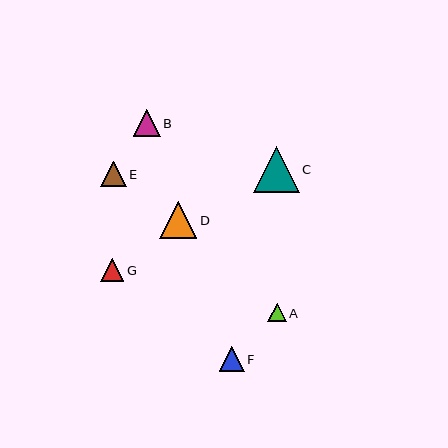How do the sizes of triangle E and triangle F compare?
Triangle E and triangle F are approximately the same size.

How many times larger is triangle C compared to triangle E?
Triangle C is approximately 1.8 times the size of triangle E.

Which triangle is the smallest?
Triangle A is the smallest with a size of approximately 18 pixels.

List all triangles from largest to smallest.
From largest to smallest: C, D, B, E, F, G, A.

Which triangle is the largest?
Triangle C is the largest with a size of approximately 46 pixels.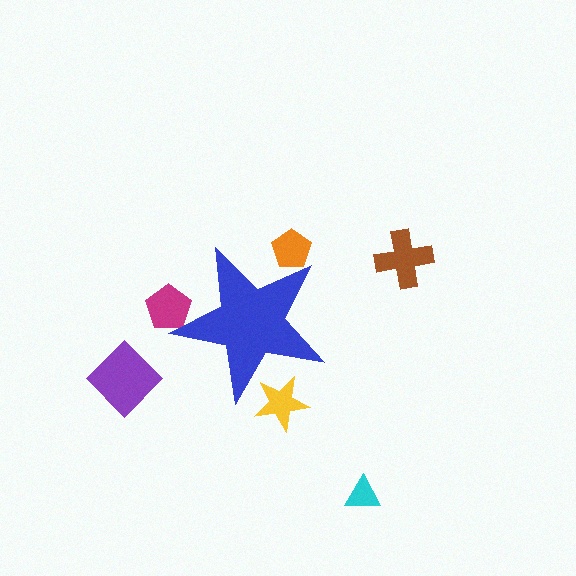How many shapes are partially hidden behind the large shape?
3 shapes are partially hidden.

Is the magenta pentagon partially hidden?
Yes, the magenta pentagon is partially hidden behind the blue star.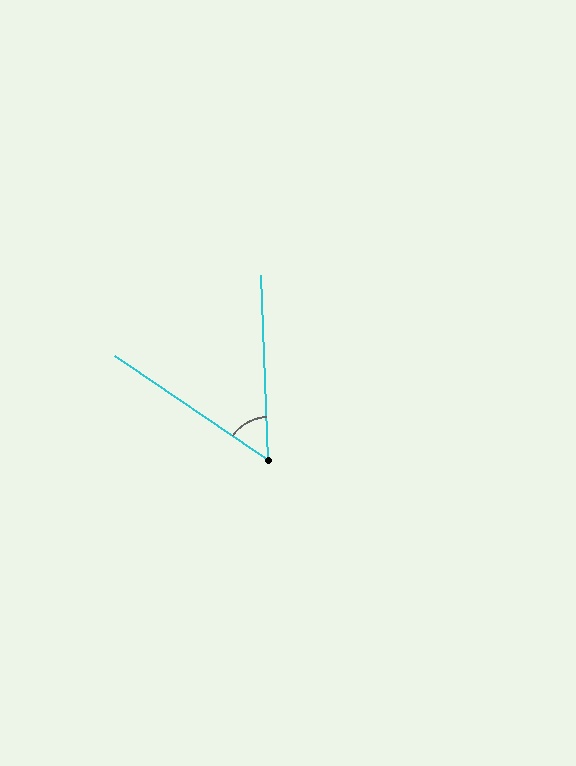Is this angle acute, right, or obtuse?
It is acute.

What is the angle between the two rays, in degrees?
Approximately 53 degrees.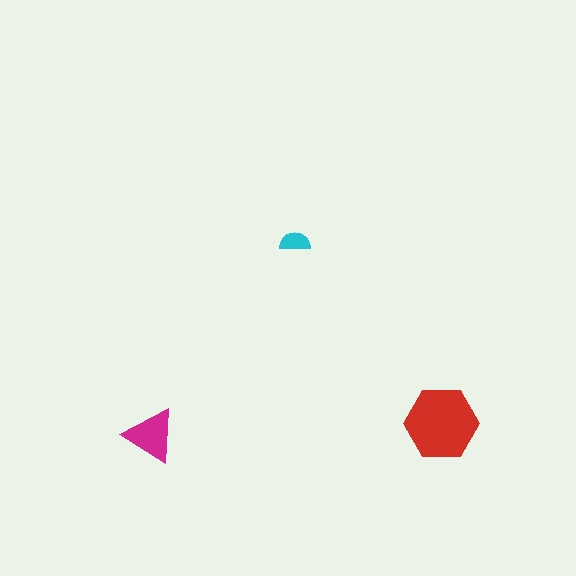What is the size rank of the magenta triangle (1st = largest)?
2nd.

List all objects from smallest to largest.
The cyan semicircle, the magenta triangle, the red hexagon.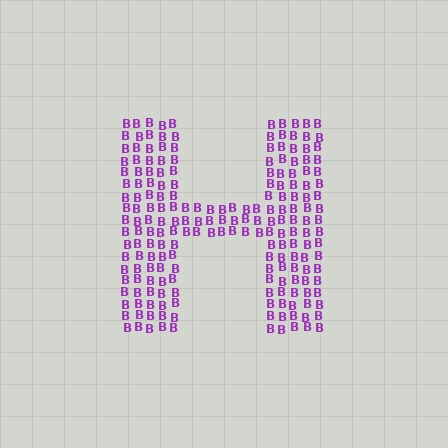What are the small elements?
The small elements are letter B's.